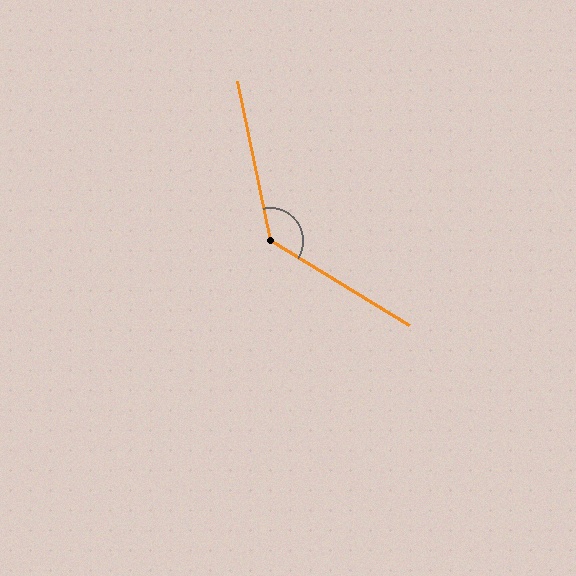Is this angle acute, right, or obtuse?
It is obtuse.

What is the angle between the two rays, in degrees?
Approximately 133 degrees.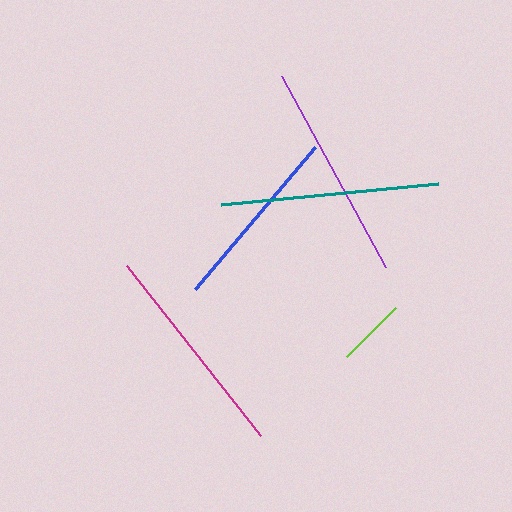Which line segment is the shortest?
The lime line is the shortest at approximately 70 pixels.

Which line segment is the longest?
The teal line is the longest at approximately 218 pixels.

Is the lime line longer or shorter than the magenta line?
The magenta line is longer than the lime line.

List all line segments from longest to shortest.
From longest to shortest: teal, purple, magenta, blue, lime.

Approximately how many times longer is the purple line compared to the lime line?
The purple line is approximately 3.1 times the length of the lime line.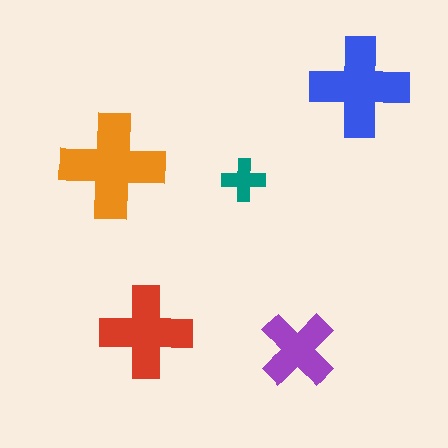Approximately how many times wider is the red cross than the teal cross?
About 2 times wider.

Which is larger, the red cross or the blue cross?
The blue one.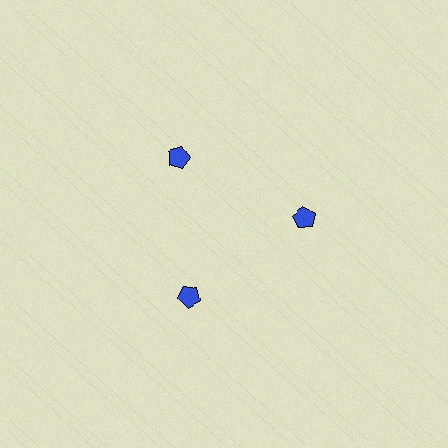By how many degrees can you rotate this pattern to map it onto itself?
The pattern maps onto itself every 120 degrees of rotation.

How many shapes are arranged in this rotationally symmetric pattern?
There are 3 shapes, arranged in 3 groups of 1.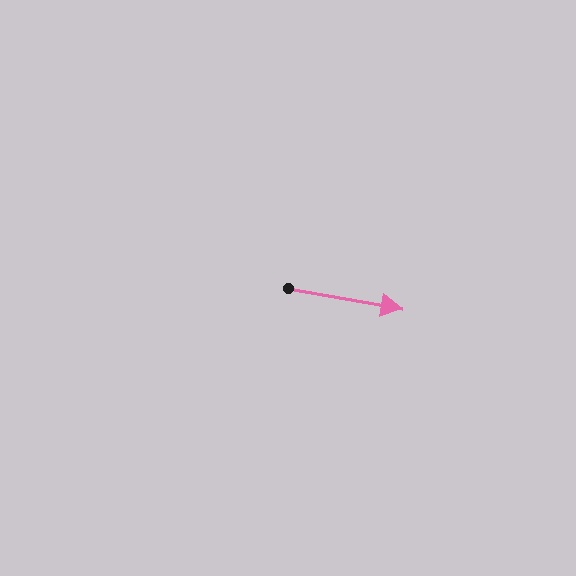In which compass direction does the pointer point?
East.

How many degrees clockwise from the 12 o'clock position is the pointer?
Approximately 100 degrees.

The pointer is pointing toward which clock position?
Roughly 3 o'clock.